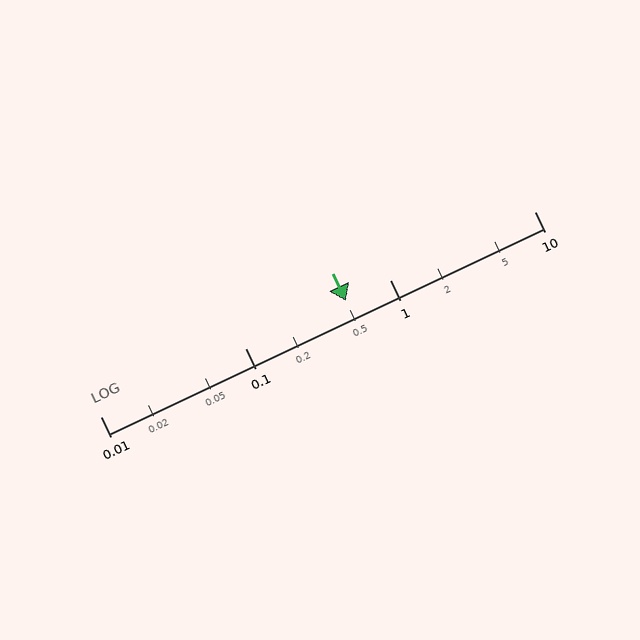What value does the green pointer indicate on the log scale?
The pointer indicates approximately 0.5.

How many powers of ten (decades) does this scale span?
The scale spans 3 decades, from 0.01 to 10.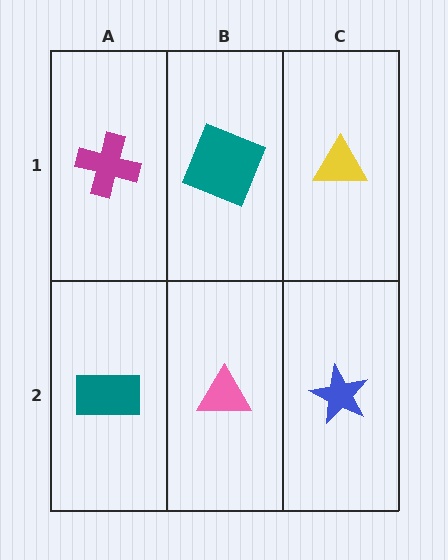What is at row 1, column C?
A yellow triangle.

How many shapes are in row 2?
3 shapes.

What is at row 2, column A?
A teal rectangle.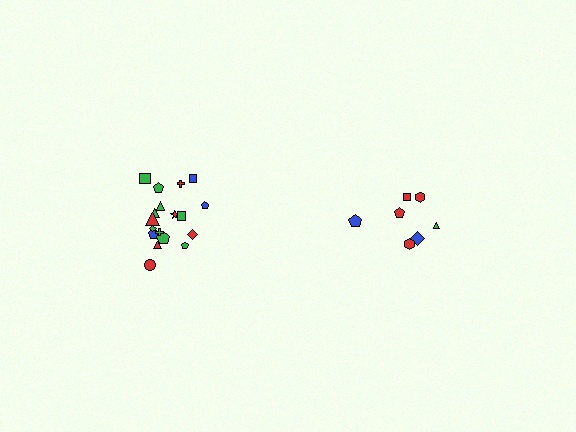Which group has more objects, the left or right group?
The left group.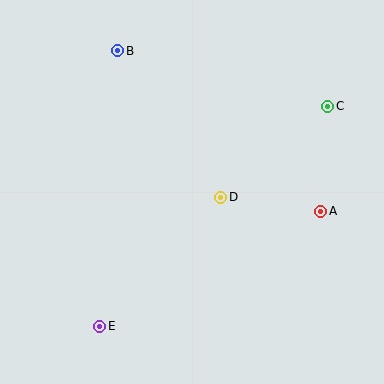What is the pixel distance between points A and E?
The distance between A and E is 249 pixels.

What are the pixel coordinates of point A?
Point A is at (321, 211).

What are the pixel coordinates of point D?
Point D is at (221, 197).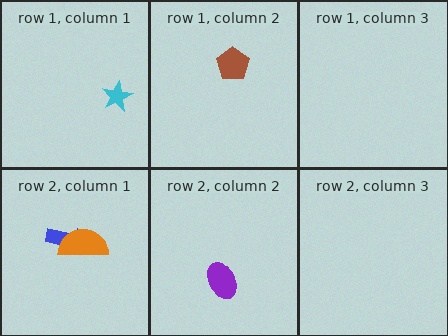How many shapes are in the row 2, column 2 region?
1.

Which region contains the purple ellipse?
The row 2, column 2 region.